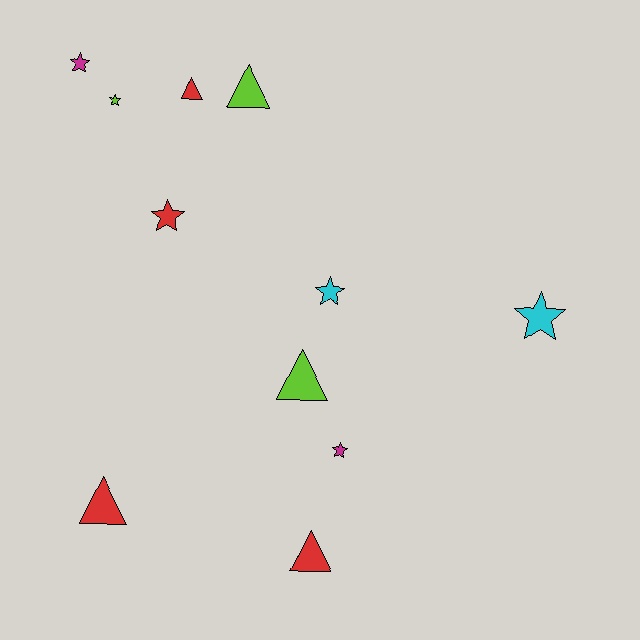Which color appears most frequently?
Red, with 4 objects.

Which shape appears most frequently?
Star, with 6 objects.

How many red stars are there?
There is 1 red star.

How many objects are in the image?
There are 11 objects.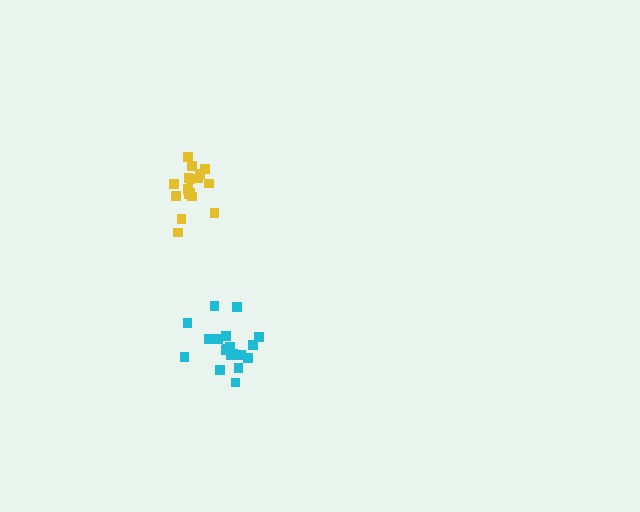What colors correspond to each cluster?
The clusters are colored: cyan, yellow.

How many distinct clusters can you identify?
There are 2 distinct clusters.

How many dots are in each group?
Group 1: 19 dots, Group 2: 18 dots (37 total).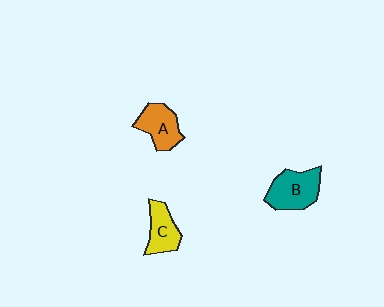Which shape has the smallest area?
Shape C (yellow).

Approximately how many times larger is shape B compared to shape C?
Approximately 1.4 times.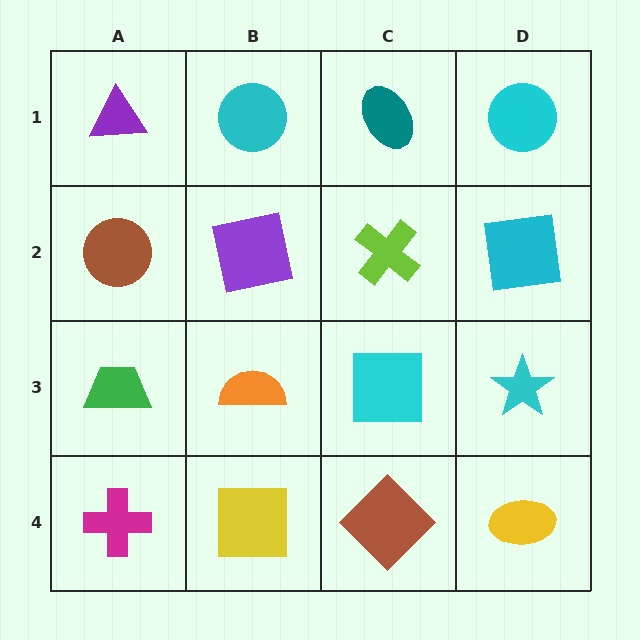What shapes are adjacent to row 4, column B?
An orange semicircle (row 3, column B), a magenta cross (row 4, column A), a brown diamond (row 4, column C).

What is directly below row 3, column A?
A magenta cross.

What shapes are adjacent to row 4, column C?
A cyan square (row 3, column C), a yellow square (row 4, column B), a yellow ellipse (row 4, column D).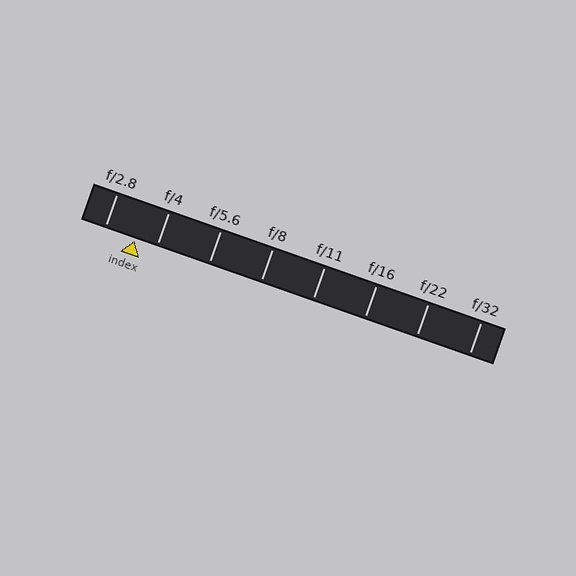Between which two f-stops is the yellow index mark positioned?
The index mark is between f/2.8 and f/4.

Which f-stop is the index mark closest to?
The index mark is closest to f/4.